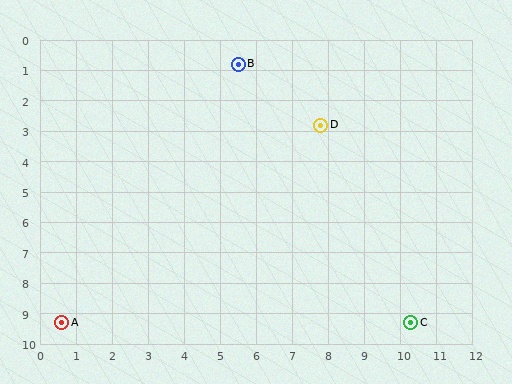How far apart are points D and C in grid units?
Points D and C are about 7.0 grid units apart.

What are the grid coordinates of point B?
Point B is at approximately (5.5, 0.8).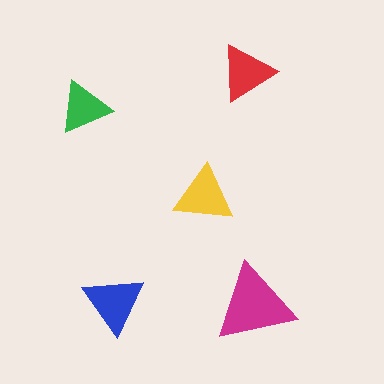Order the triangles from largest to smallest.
the magenta one, the blue one, the yellow one, the red one, the green one.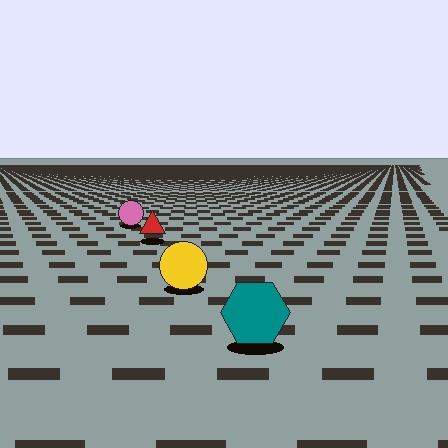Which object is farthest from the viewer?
The pink circle is farthest from the viewer. It appears smaller and the ground texture around it is denser.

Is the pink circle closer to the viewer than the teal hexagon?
No. The teal hexagon is closer — you can tell from the texture gradient: the ground texture is coarser near it.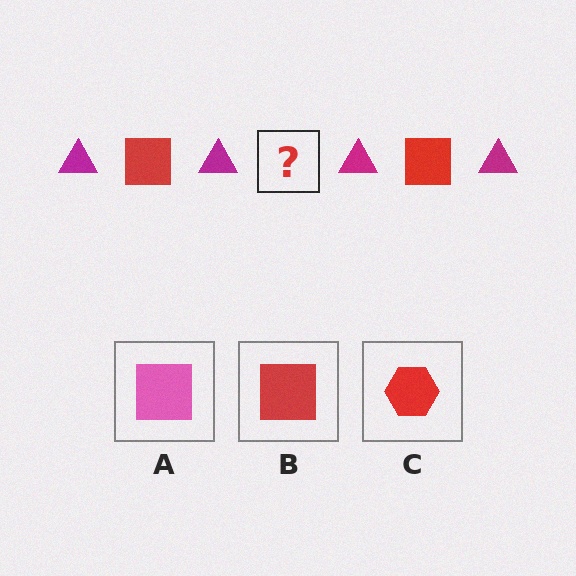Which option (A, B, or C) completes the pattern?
B.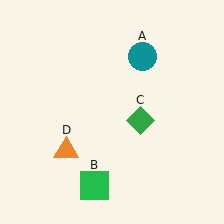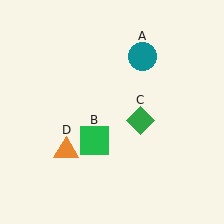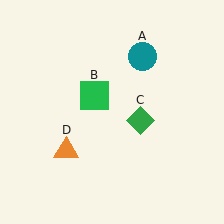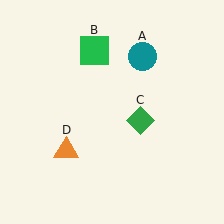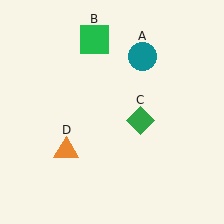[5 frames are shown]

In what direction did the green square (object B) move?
The green square (object B) moved up.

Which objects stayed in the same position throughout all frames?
Teal circle (object A) and green diamond (object C) and orange triangle (object D) remained stationary.